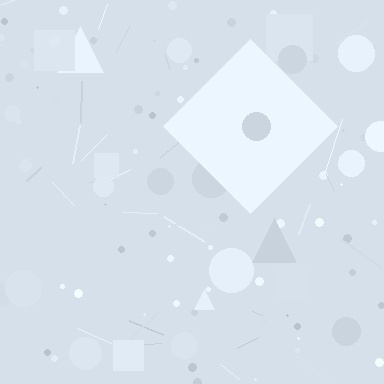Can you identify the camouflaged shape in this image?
The camouflaged shape is a diamond.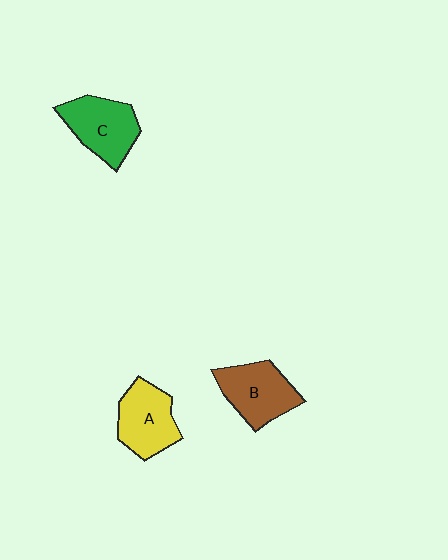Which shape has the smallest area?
Shape A (yellow).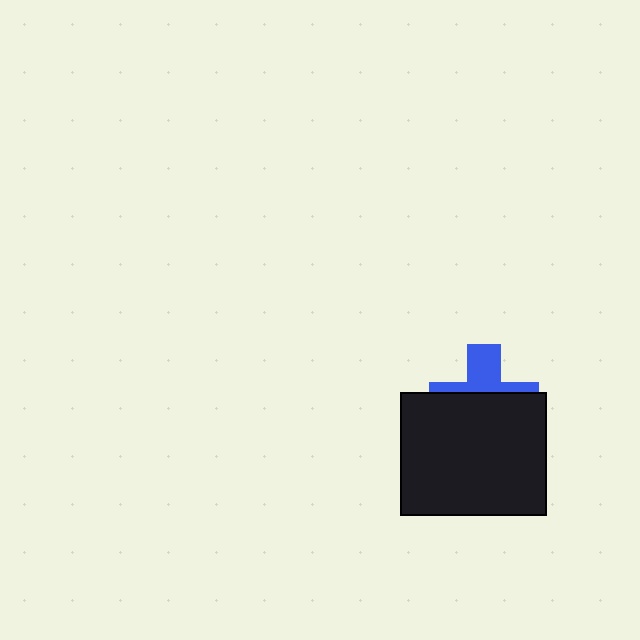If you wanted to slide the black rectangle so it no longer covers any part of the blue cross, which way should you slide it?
Slide it down — that is the most direct way to separate the two shapes.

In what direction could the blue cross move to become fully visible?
The blue cross could move up. That would shift it out from behind the black rectangle entirely.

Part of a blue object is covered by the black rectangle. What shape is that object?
It is a cross.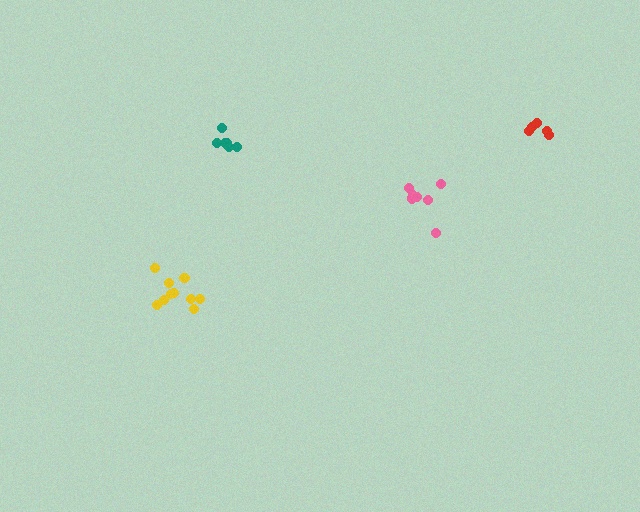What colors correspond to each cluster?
The clusters are colored: teal, pink, yellow, red.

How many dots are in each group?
Group 1: 6 dots, Group 2: 7 dots, Group 3: 11 dots, Group 4: 5 dots (29 total).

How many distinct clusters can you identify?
There are 4 distinct clusters.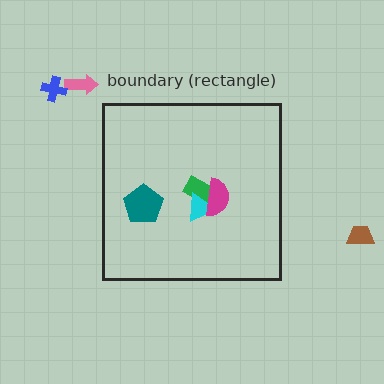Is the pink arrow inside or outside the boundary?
Outside.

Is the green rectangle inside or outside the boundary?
Inside.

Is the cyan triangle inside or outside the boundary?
Inside.